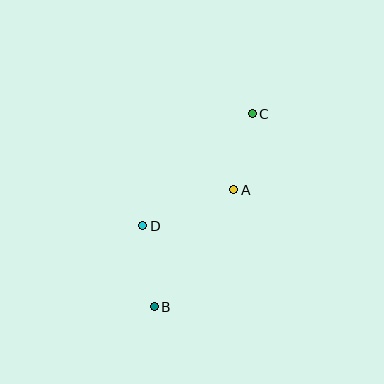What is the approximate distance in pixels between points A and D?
The distance between A and D is approximately 98 pixels.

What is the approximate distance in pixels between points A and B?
The distance between A and B is approximately 142 pixels.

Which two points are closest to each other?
Points A and C are closest to each other.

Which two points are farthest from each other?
Points B and C are farthest from each other.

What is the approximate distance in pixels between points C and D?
The distance between C and D is approximately 156 pixels.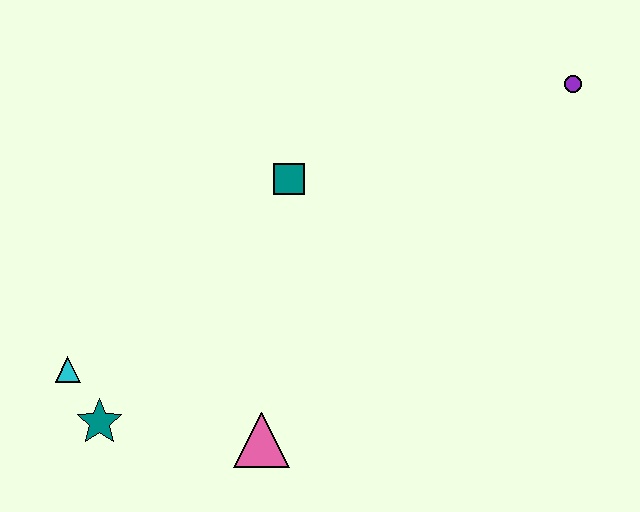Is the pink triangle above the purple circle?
No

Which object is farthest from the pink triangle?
The purple circle is farthest from the pink triangle.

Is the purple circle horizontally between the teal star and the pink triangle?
No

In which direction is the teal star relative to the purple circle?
The teal star is to the left of the purple circle.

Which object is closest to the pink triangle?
The teal star is closest to the pink triangle.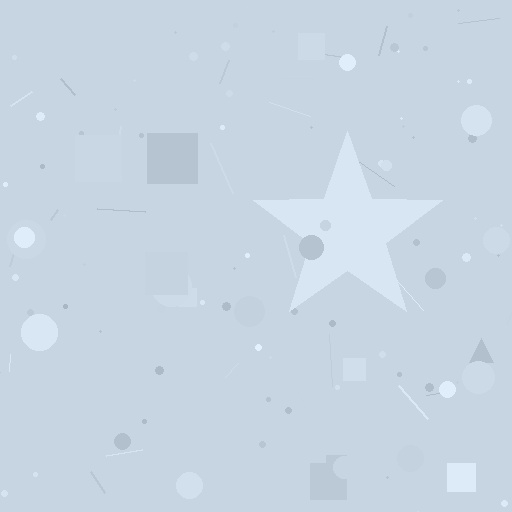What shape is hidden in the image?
A star is hidden in the image.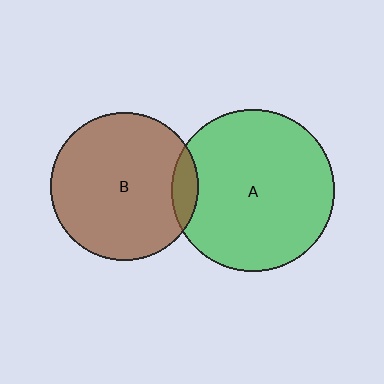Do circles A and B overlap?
Yes.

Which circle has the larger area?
Circle A (green).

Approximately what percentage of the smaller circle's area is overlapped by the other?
Approximately 10%.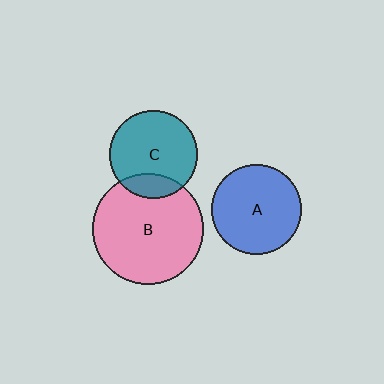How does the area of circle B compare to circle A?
Approximately 1.5 times.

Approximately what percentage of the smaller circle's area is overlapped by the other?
Approximately 20%.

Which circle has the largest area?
Circle B (pink).